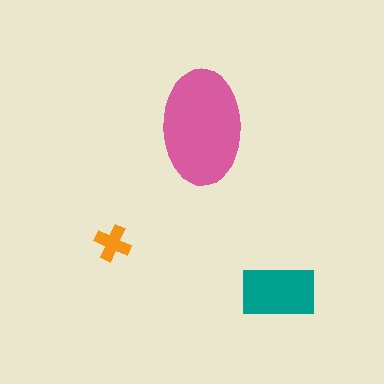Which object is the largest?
The pink ellipse.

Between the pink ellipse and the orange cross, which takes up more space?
The pink ellipse.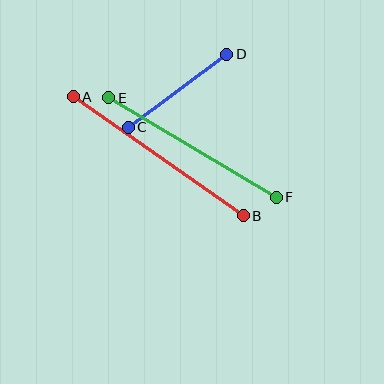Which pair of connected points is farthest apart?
Points A and B are farthest apart.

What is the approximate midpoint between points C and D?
The midpoint is at approximately (178, 91) pixels.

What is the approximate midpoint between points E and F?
The midpoint is at approximately (192, 147) pixels.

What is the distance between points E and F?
The distance is approximately 195 pixels.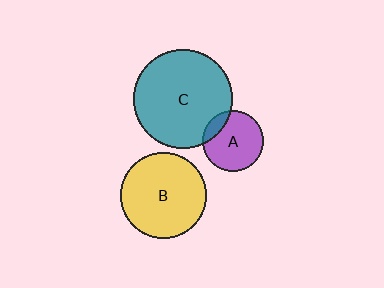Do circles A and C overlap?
Yes.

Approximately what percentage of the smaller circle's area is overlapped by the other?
Approximately 15%.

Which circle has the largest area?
Circle C (teal).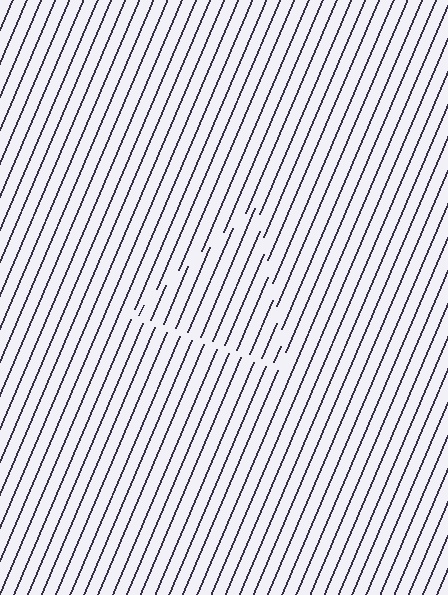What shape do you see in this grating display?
An illusory triangle. The interior of the shape contains the same grating, shifted by half a period — the contour is defined by the phase discontinuity where line-ends from the inner and outer gratings abut.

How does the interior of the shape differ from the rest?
The interior of the shape contains the same grating, shifted by half a period — the contour is defined by the phase discontinuity where line-ends from the inner and outer gratings abut.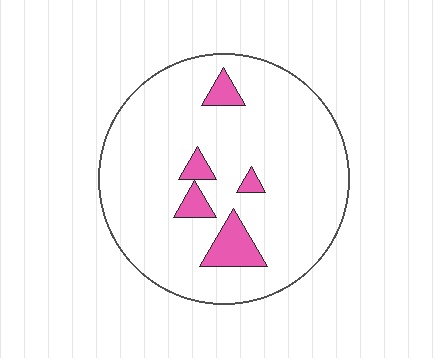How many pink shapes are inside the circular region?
5.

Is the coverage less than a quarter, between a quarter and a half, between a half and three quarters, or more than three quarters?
Less than a quarter.